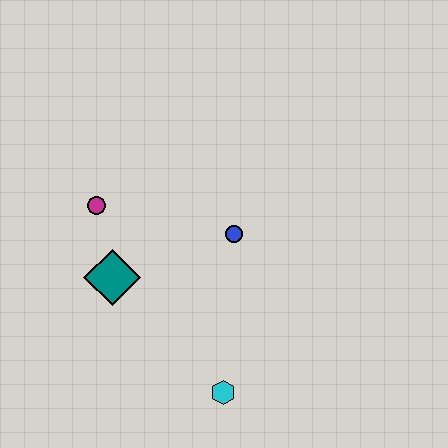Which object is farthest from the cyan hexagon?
The magenta circle is farthest from the cyan hexagon.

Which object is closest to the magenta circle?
The teal diamond is closest to the magenta circle.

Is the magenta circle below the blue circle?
No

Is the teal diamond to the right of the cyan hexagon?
No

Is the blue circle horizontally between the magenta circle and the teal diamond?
No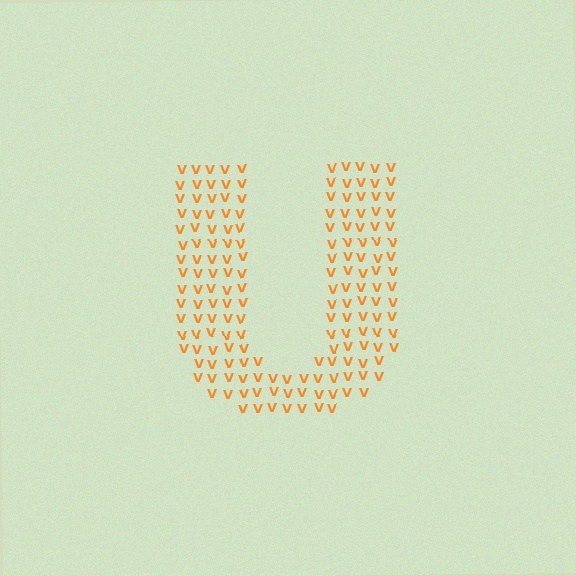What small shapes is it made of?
It is made of small letter V's.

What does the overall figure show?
The overall figure shows the letter U.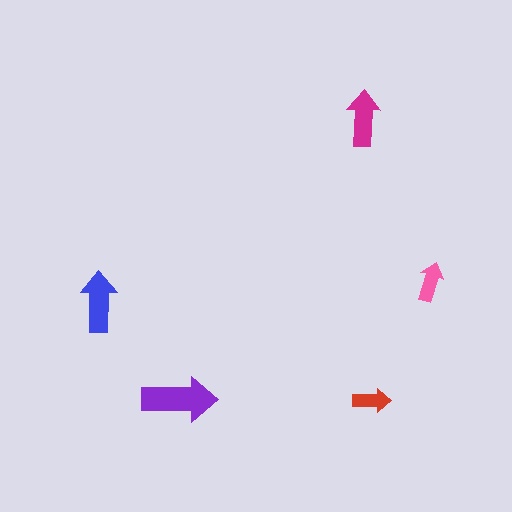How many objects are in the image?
There are 5 objects in the image.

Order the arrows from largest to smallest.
the purple one, the blue one, the magenta one, the pink one, the red one.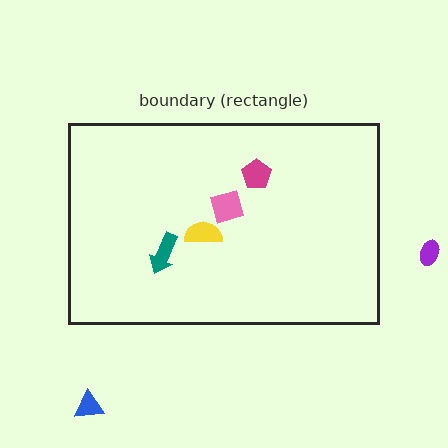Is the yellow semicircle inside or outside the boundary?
Inside.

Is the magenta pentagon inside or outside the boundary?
Inside.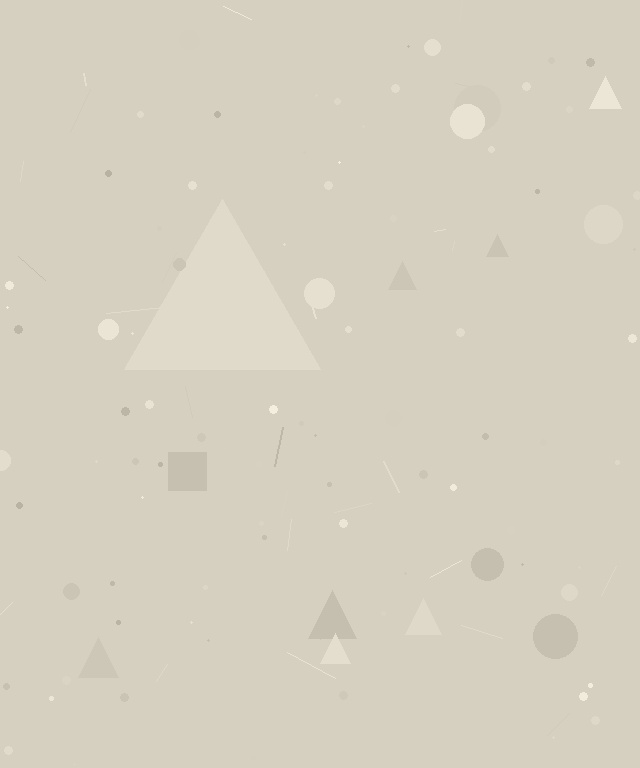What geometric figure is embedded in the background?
A triangle is embedded in the background.